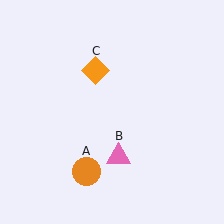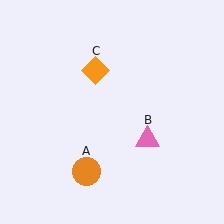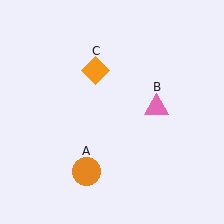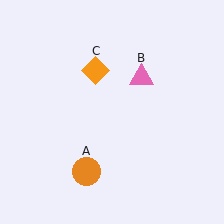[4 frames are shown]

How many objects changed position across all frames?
1 object changed position: pink triangle (object B).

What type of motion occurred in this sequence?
The pink triangle (object B) rotated counterclockwise around the center of the scene.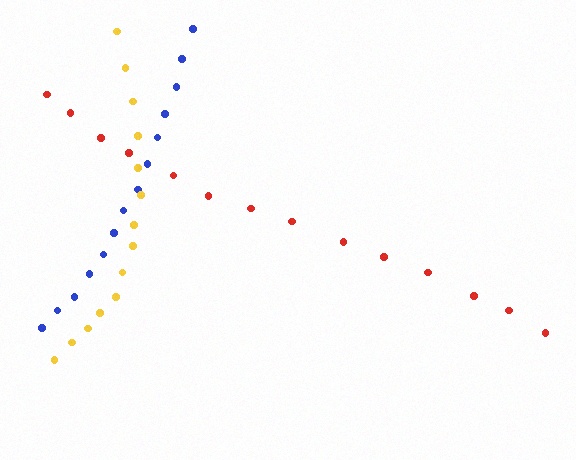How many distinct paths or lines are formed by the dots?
There are 3 distinct paths.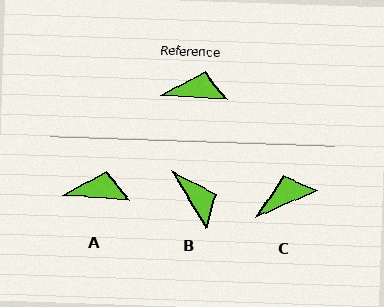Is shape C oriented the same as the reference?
No, it is off by about 28 degrees.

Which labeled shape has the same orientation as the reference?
A.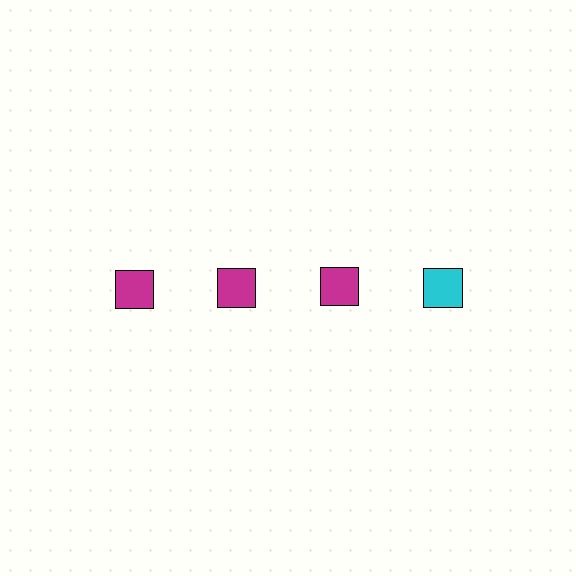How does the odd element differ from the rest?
It has a different color: cyan instead of magenta.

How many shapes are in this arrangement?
There are 4 shapes arranged in a grid pattern.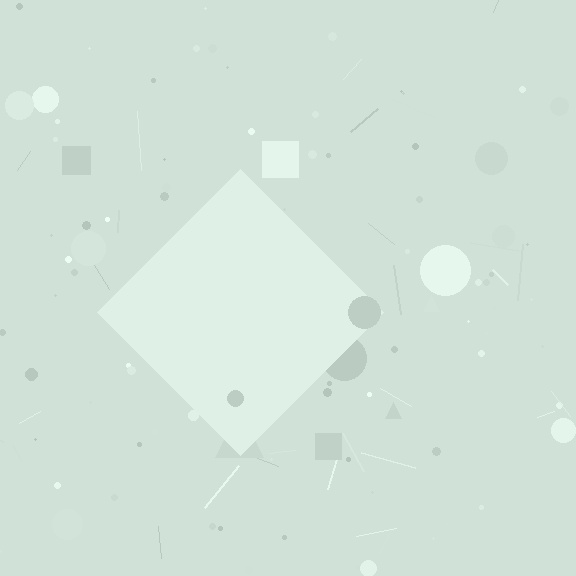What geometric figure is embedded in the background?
A diamond is embedded in the background.